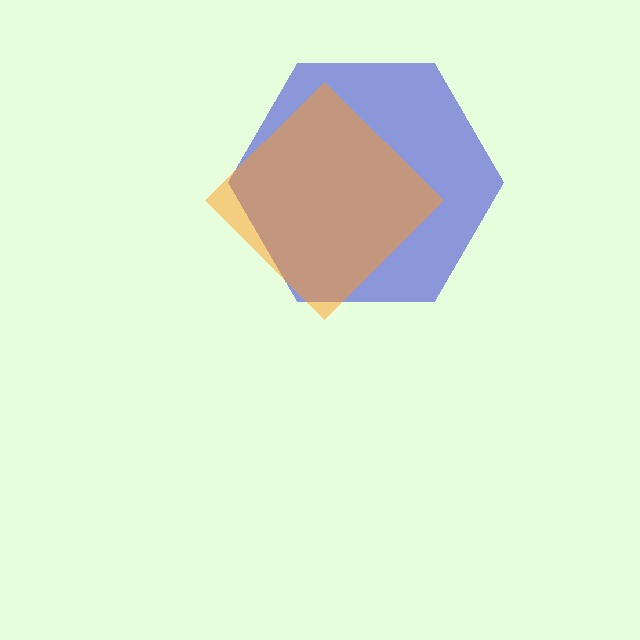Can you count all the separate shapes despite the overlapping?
Yes, there are 2 separate shapes.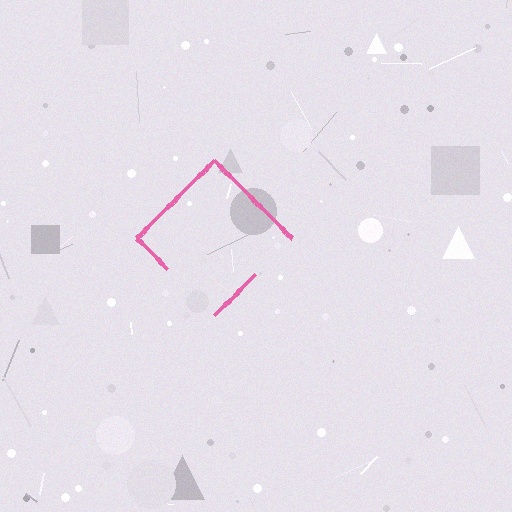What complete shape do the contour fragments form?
The contour fragments form a diamond.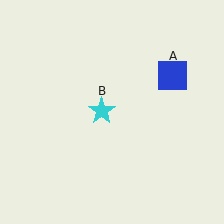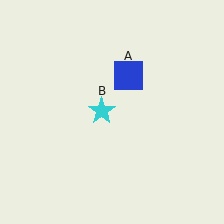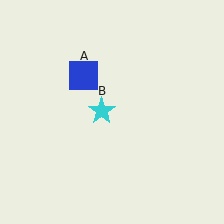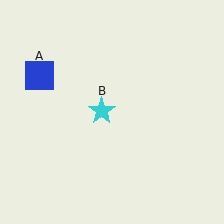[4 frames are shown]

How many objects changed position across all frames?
1 object changed position: blue square (object A).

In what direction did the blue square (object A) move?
The blue square (object A) moved left.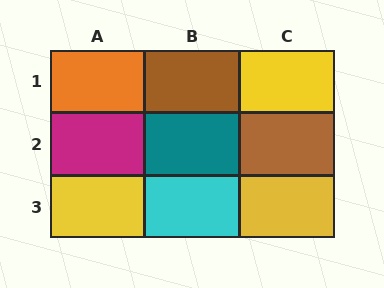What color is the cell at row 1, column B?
Brown.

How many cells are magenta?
1 cell is magenta.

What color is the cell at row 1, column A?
Orange.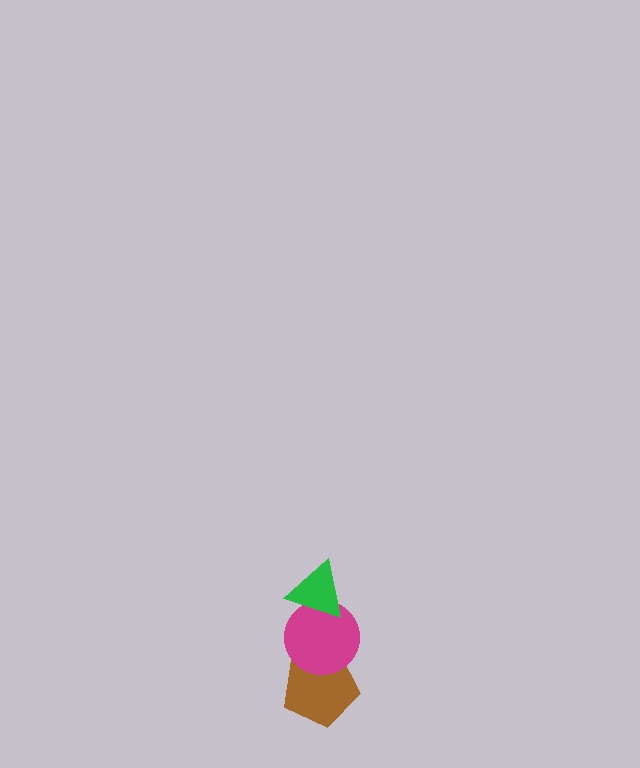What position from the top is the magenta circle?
The magenta circle is 2nd from the top.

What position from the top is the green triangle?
The green triangle is 1st from the top.